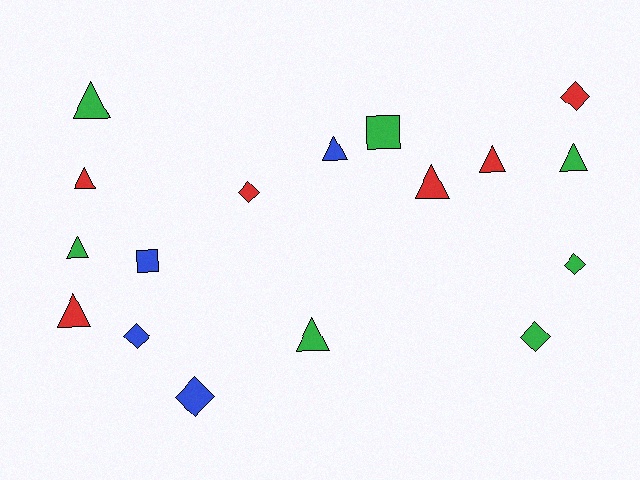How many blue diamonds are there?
There are 2 blue diamonds.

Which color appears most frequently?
Green, with 7 objects.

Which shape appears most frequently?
Triangle, with 9 objects.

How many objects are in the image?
There are 17 objects.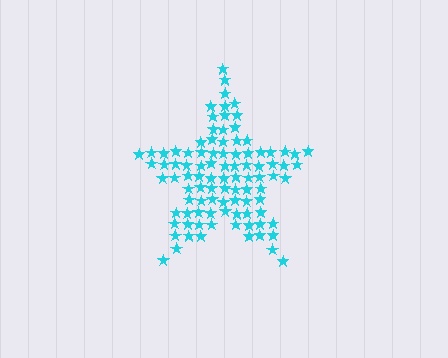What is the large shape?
The large shape is a star.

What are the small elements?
The small elements are stars.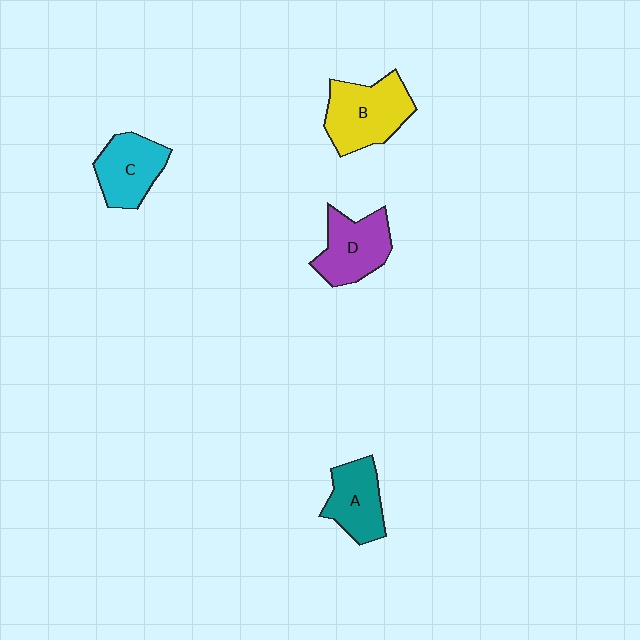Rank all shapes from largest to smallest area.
From largest to smallest: B (yellow), D (purple), C (cyan), A (teal).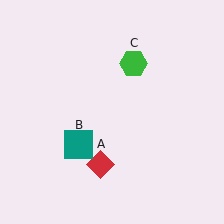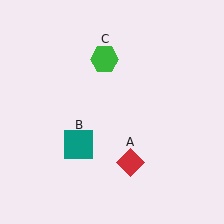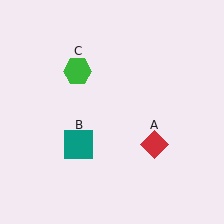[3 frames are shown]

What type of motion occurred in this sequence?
The red diamond (object A), green hexagon (object C) rotated counterclockwise around the center of the scene.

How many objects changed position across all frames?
2 objects changed position: red diamond (object A), green hexagon (object C).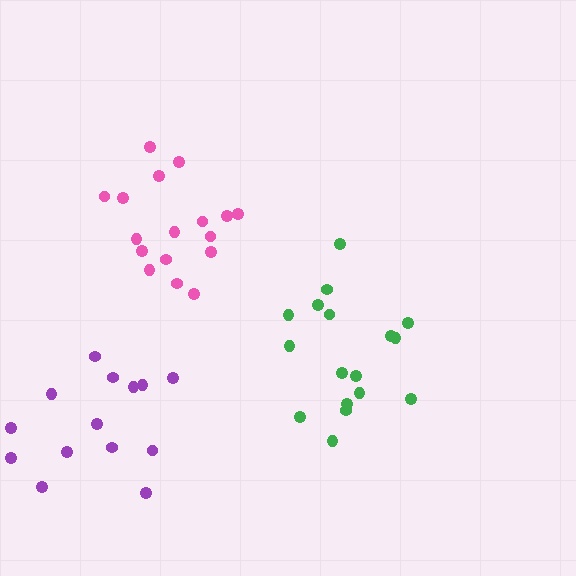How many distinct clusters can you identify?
There are 3 distinct clusters.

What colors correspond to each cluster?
The clusters are colored: purple, pink, green.